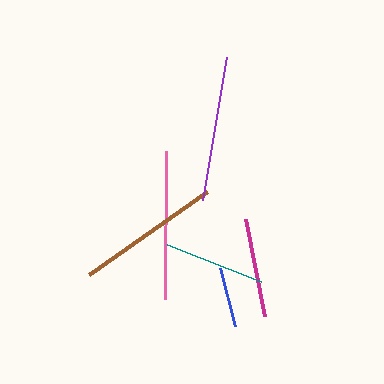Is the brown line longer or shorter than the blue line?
The brown line is longer than the blue line.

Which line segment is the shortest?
The blue line is the shortest at approximately 60 pixels.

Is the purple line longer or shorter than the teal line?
The purple line is longer than the teal line.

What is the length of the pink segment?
The pink segment is approximately 148 pixels long.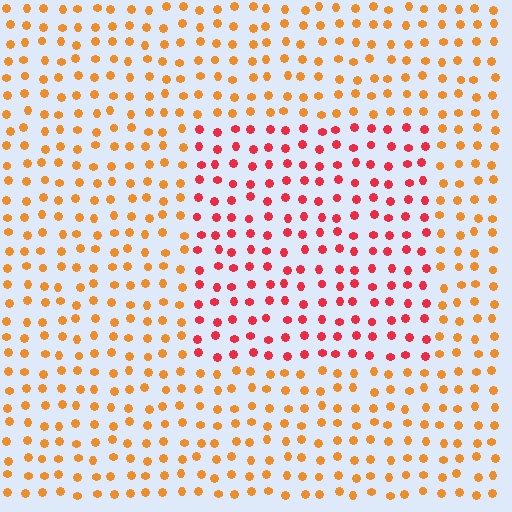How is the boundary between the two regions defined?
The boundary is defined purely by a slight shift in hue (about 39 degrees). Spacing, size, and orientation are identical on both sides.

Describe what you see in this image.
The image is filled with small orange elements in a uniform arrangement. A rectangle-shaped region is visible where the elements are tinted to a slightly different hue, forming a subtle color boundary.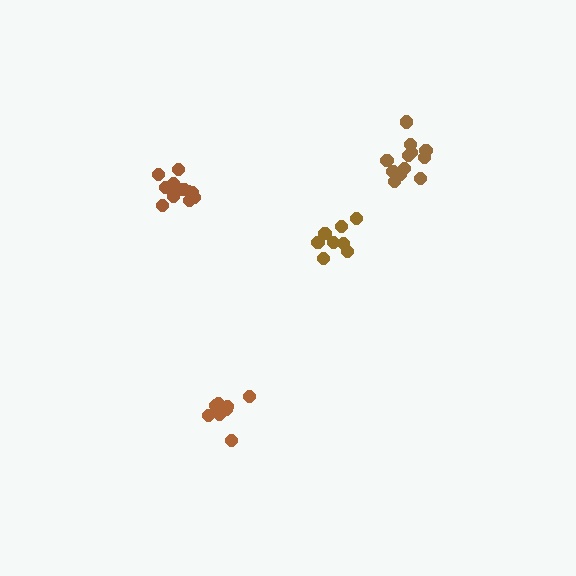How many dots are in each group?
Group 1: 8 dots, Group 2: 12 dots, Group 3: 8 dots, Group 4: 12 dots (40 total).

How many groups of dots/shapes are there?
There are 4 groups.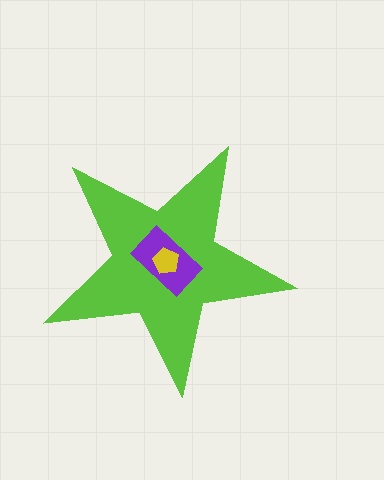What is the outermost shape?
The lime star.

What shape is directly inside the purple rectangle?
The yellow pentagon.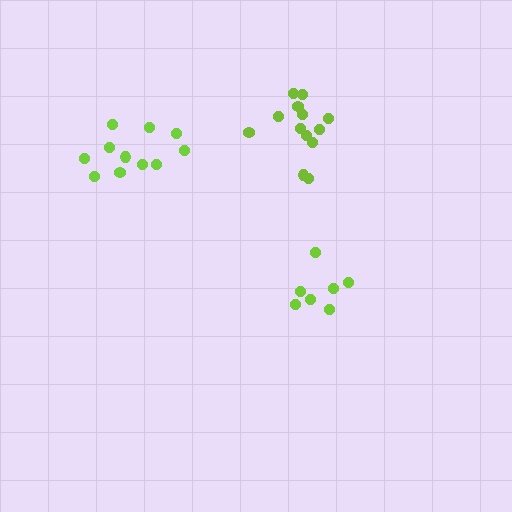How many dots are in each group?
Group 1: 7 dots, Group 2: 11 dots, Group 3: 13 dots (31 total).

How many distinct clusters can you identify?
There are 3 distinct clusters.